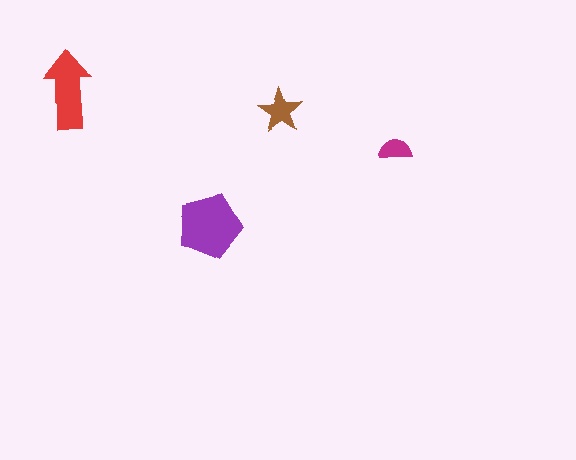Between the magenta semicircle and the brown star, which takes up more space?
The brown star.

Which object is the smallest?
The magenta semicircle.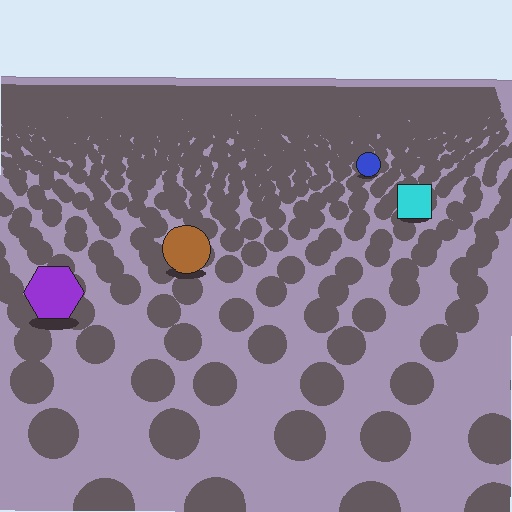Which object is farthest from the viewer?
The blue circle is farthest from the viewer. It appears smaller and the ground texture around it is denser.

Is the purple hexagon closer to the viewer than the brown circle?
Yes. The purple hexagon is closer — you can tell from the texture gradient: the ground texture is coarser near it.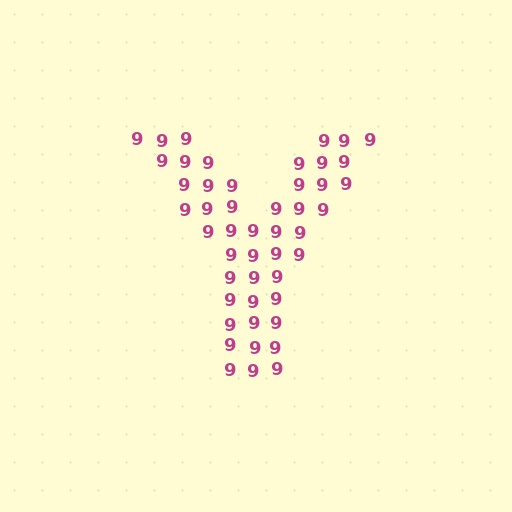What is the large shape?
The large shape is the letter Y.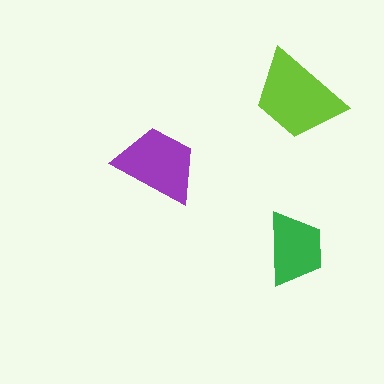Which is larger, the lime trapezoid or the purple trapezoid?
The lime one.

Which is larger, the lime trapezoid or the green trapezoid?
The lime one.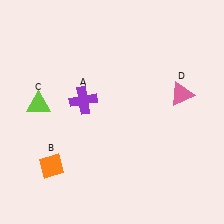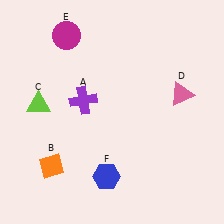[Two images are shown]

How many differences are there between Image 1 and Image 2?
There are 2 differences between the two images.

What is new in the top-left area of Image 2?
A magenta circle (E) was added in the top-left area of Image 2.